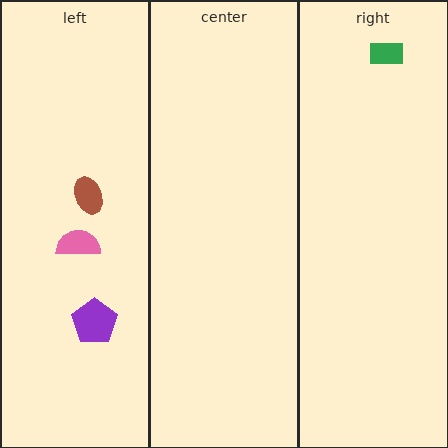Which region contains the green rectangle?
The right region.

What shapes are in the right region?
The green rectangle.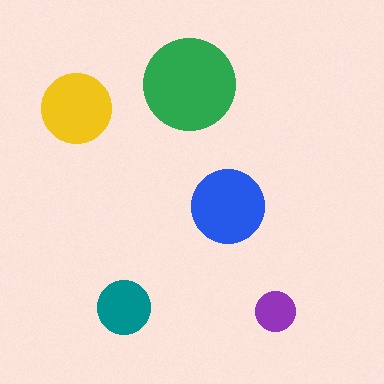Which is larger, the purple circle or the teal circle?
The teal one.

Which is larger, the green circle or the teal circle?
The green one.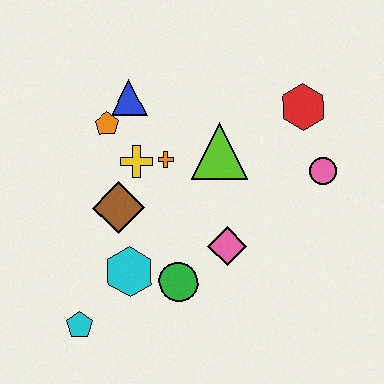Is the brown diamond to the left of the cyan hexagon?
Yes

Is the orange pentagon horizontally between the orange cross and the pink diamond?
No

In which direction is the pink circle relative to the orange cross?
The pink circle is to the right of the orange cross.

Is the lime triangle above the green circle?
Yes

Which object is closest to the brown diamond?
The yellow cross is closest to the brown diamond.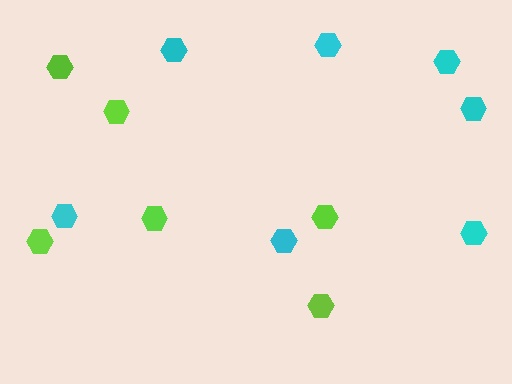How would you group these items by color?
There are 2 groups: one group of cyan hexagons (7) and one group of lime hexagons (6).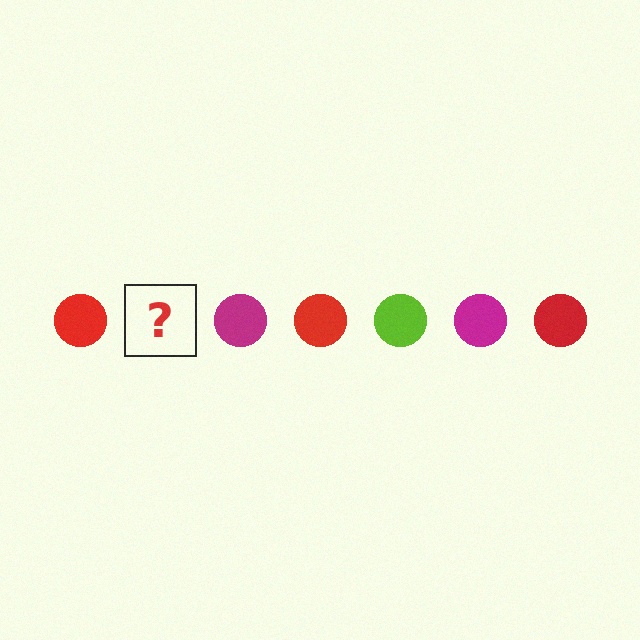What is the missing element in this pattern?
The missing element is a lime circle.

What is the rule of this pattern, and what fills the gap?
The rule is that the pattern cycles through red, lime, magenta circles. The gap should be filled with a lime circle.